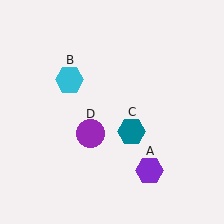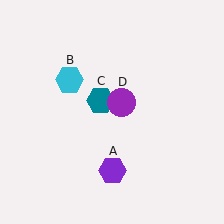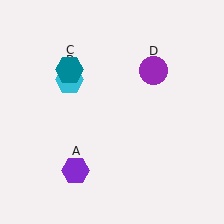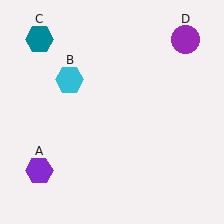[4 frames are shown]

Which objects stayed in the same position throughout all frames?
Cyan hexagon (object B) remained stationary.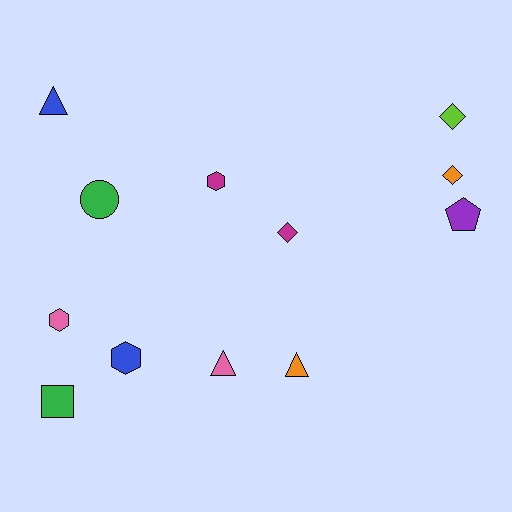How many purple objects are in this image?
There is 1 purple object.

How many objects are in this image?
There are 12 objects.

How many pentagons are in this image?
There is 1 pentagon.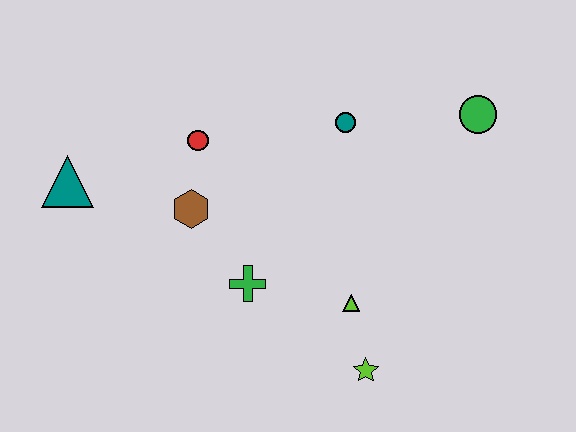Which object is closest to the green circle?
The teal circle is closest to the green circle.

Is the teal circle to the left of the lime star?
Yes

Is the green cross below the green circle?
Yes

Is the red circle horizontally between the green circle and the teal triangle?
Yes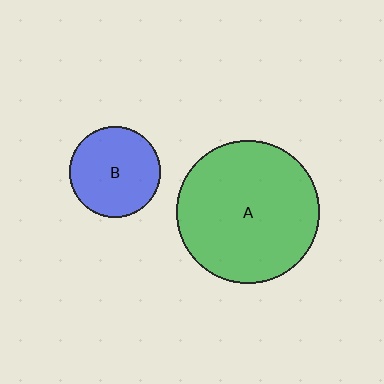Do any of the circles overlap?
No, none of the circles overlap.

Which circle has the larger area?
Circle A (green).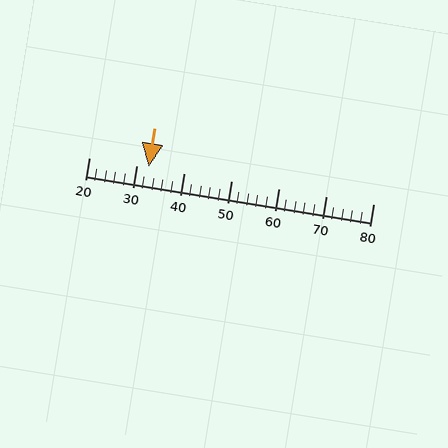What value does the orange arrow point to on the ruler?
The orange arrow points to approximately 33.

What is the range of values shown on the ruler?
The ruler shows values from 20 to 80.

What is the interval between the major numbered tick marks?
The major tick marks are spaced 10 units apart.